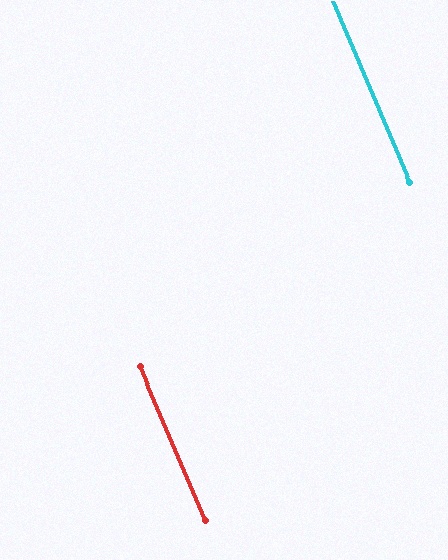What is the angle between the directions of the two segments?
Approximately 0 degrees.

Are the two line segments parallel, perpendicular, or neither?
Parallel — their directions differ by only 0.3°.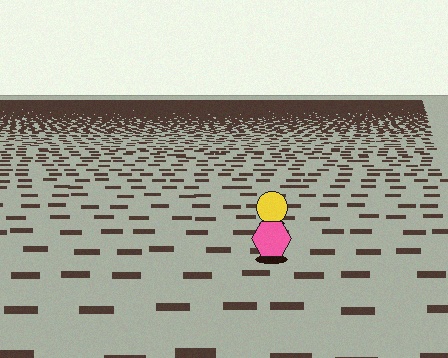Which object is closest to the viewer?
The pink hexagon is closest. The texture marks near it are larger and more spread out.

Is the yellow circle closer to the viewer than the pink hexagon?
No. The pink hexagon is closer — you can tell from the texture gradient: the ground texture is coarser near it.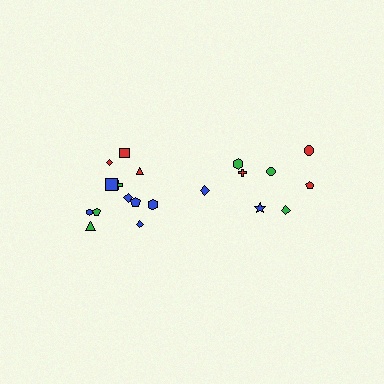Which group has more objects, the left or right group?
The left group.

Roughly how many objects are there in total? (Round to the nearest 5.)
Roughly 20 objects in total.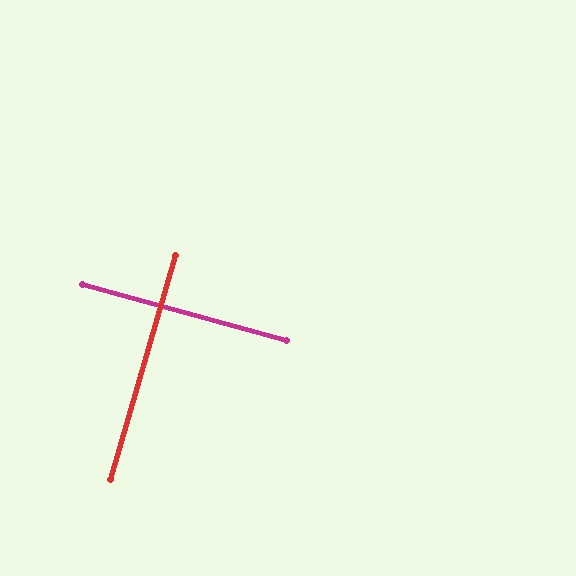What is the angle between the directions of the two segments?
Approximately 89 degrees.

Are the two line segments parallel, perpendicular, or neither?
Perpendicular — they meet at approximately 89°.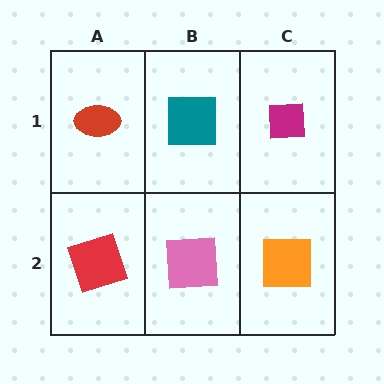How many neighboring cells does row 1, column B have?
3.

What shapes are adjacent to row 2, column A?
A red ellipse (row 1, column A), a pink square (row 2, column B).